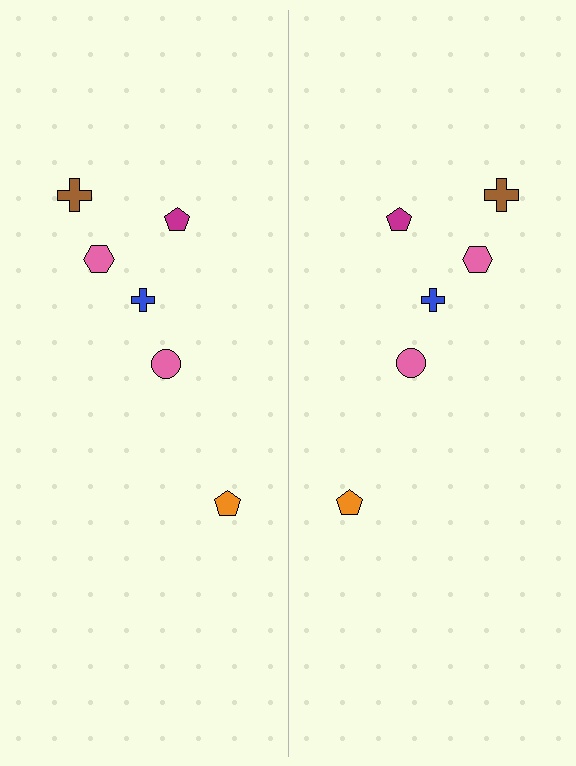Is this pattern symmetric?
Yes, this pattern has bilateral (reflection) symmetry.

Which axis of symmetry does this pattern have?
The pattern has a vertical axis of symmetry running through the center of the image.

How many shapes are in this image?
There are 12 shapes in this image.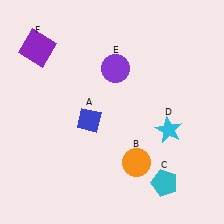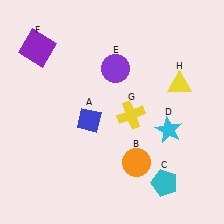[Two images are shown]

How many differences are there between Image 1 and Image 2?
There are 2 differences between the two images.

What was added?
A yellow cross (G), a yellow triangle (H) were added in Image 2.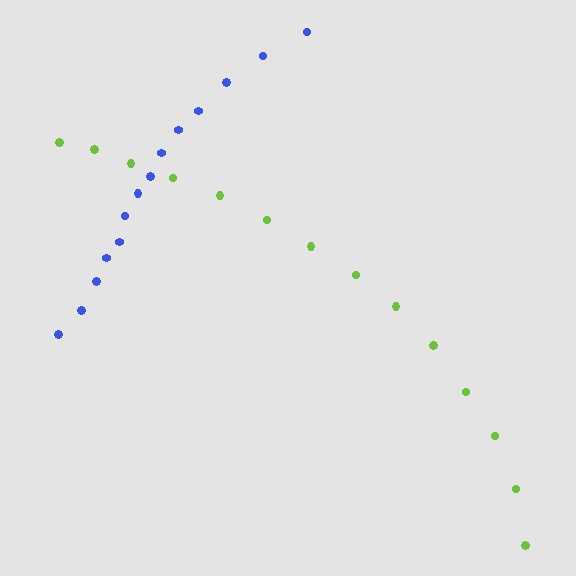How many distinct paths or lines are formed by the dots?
There are 2 distinct paths.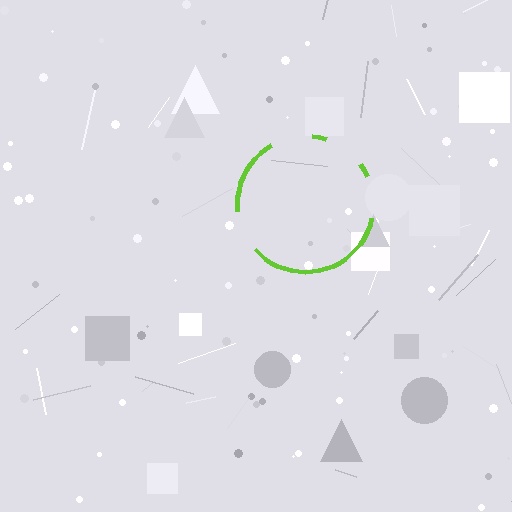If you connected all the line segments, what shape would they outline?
They would outline a circle.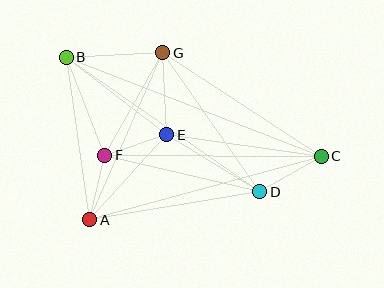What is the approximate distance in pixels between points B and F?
The distance between B and F is approximately 105 pixels.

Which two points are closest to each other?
Points E and F are closest to each other.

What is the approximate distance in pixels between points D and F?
The distance between D and F is approximately 159 pixels.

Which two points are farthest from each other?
Points B and C are farthest from each other.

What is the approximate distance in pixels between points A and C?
The distance between A and C is approximately 240 pixels.